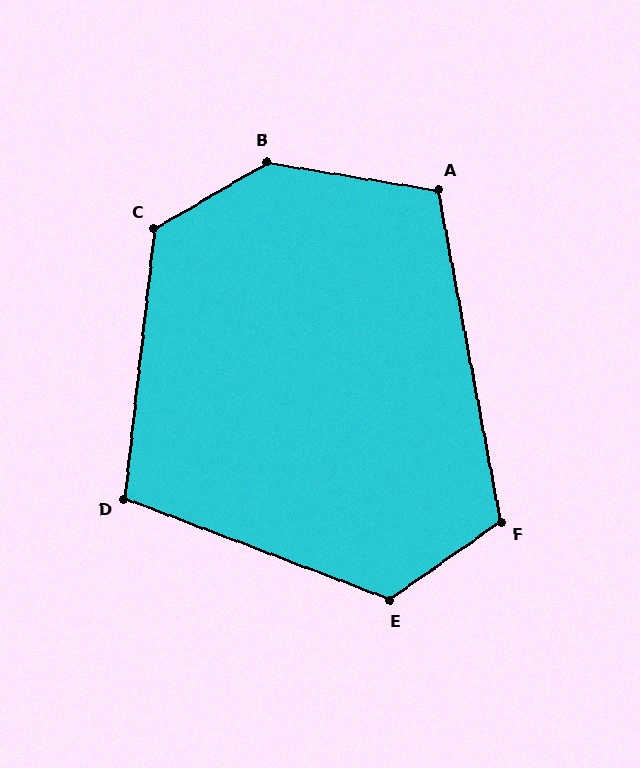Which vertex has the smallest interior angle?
D, at approximately 104 degrees.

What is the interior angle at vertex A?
Approximately 110 degrees (obtuse).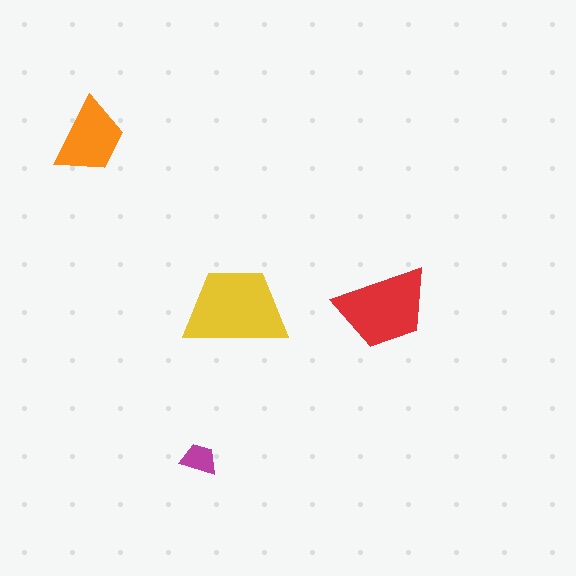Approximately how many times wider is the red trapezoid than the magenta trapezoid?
About 2.5 times wider.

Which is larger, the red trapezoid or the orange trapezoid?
The red one.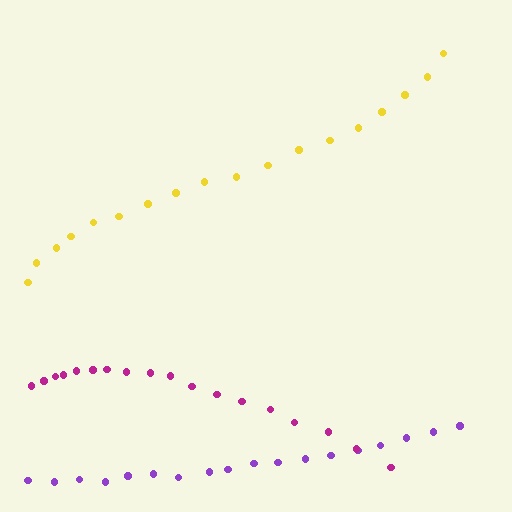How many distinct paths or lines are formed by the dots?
There are 3 distinct paths.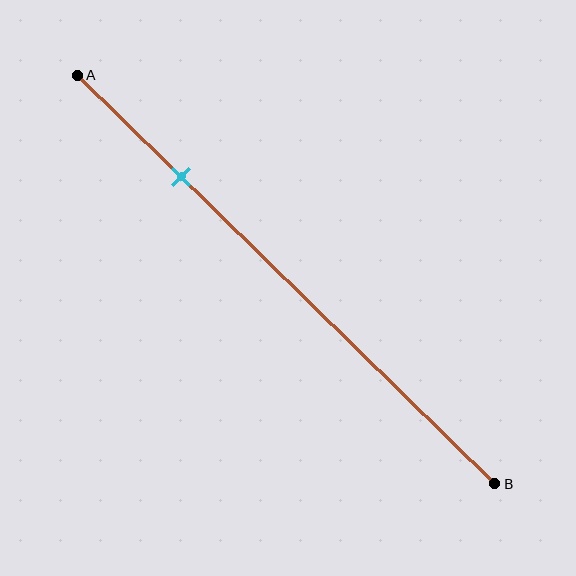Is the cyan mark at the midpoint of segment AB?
No, the mark is at about 25% from A, not at the 50% midpoint.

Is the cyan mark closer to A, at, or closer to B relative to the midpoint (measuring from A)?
The cyan mark is closer to point A than the midpoint of segment AB.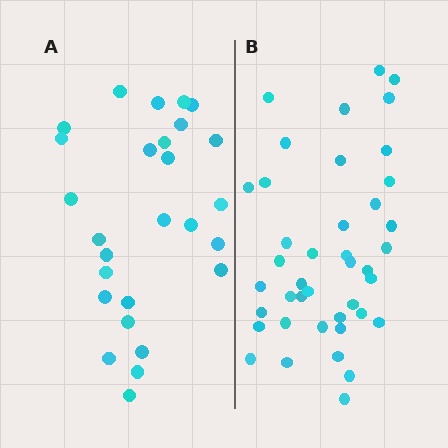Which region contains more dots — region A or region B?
Region B (the right region) has more dots.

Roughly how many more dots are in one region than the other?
Region B has approximately 15 more dots than region A.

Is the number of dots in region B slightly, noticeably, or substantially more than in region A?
Region B has substantially more. The ratio is roughly 1.5 to 1.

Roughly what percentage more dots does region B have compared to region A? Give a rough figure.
About 50% more.